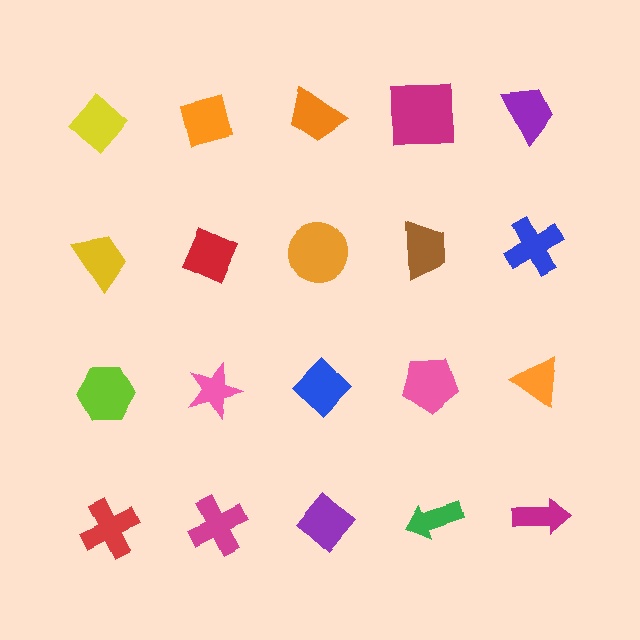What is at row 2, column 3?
An orange circle.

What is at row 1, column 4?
A magenta square.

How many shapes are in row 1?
5 shapes.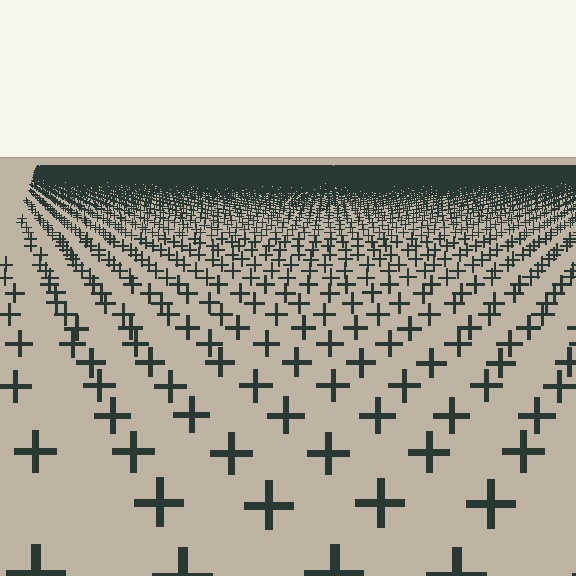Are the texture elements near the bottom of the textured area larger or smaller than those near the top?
Larger. Near the bottom, elements are closer to the viewer and appear at a bigger on-screen size.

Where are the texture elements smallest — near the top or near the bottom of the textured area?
Near the top.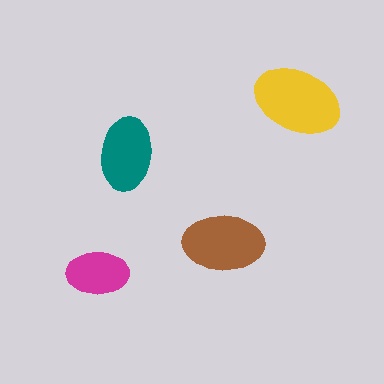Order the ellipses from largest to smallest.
the yellow one, the brown one, the teal one, the magenta one.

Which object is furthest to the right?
The yellow ellipse is rightmost.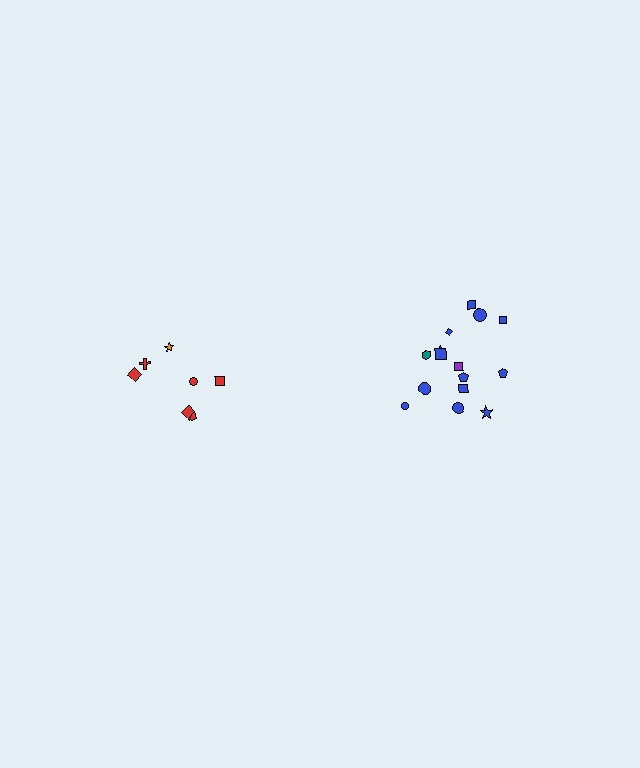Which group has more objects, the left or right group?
The right group.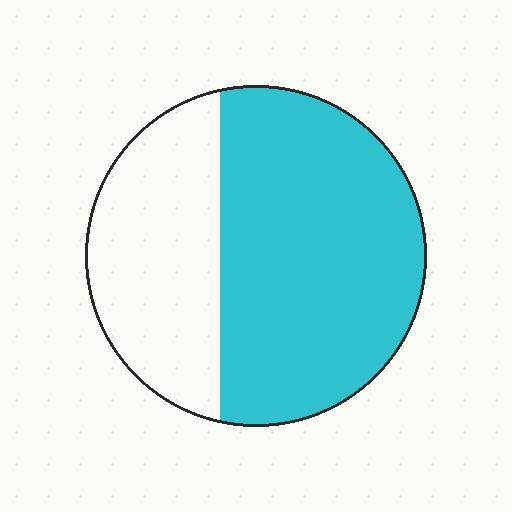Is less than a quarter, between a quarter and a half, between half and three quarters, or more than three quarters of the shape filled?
Between half and three quarters.